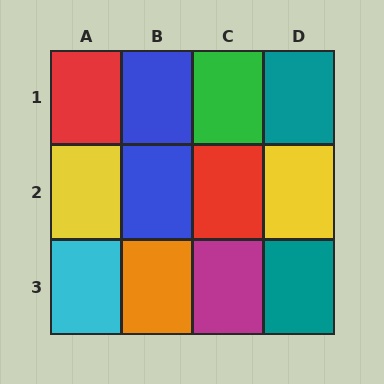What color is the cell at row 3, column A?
Cyan.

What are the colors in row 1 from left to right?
Red, blue, green, teal.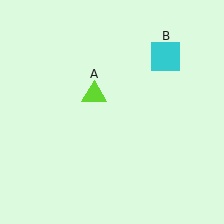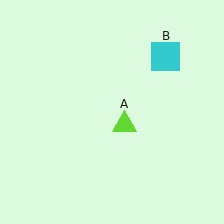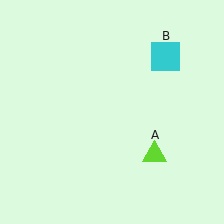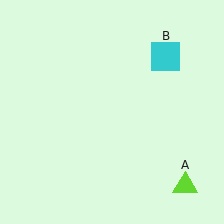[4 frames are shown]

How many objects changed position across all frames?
1 object changed position: lime triangle (object A).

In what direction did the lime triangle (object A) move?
The lime triangle (object A) moved down and to the right.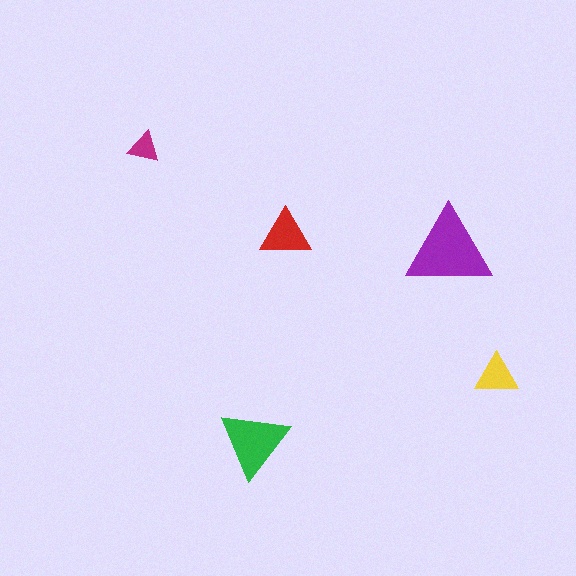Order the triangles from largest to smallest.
the purple one, the green one, the red one, the yellow one, the magenta one.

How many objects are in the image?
There are 5 objects in the image.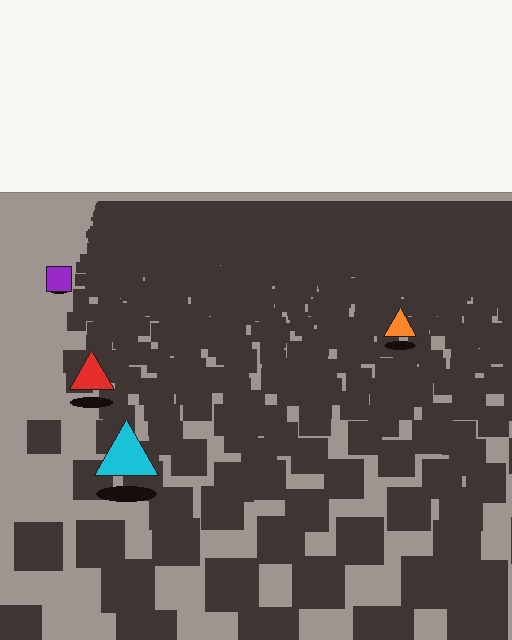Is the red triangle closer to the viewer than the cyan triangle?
No. The cyan triangle is closer — you can tell from the texture gradient: the ground texture is coarser near it.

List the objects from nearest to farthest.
From nearest to farthest: the cyan triangle, the red triangle, the orange triangle, the purple square.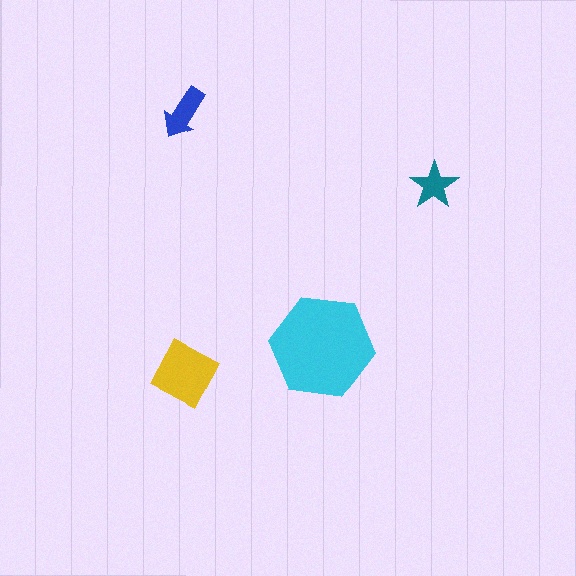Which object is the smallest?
The teal star.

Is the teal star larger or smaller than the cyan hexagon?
Smaller.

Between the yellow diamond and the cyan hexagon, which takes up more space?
The cyan hexagon.